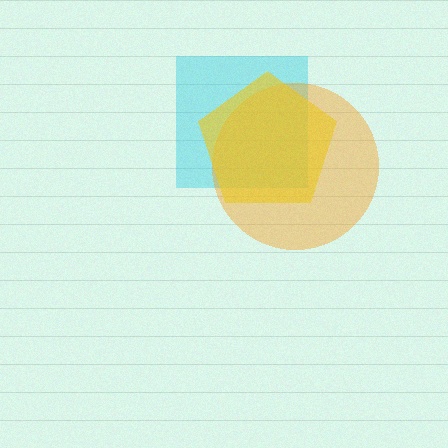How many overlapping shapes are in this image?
There are 3 overlapping shapes in the image.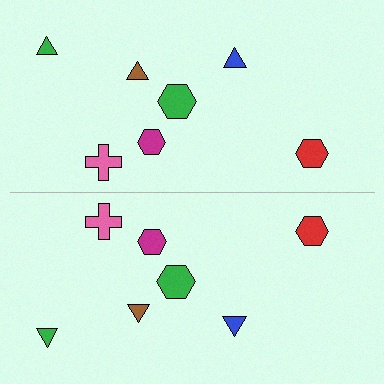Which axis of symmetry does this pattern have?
The pattern has a horizontal axis of symmetry running through the center of the image.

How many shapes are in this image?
There are 14 shapes in this image.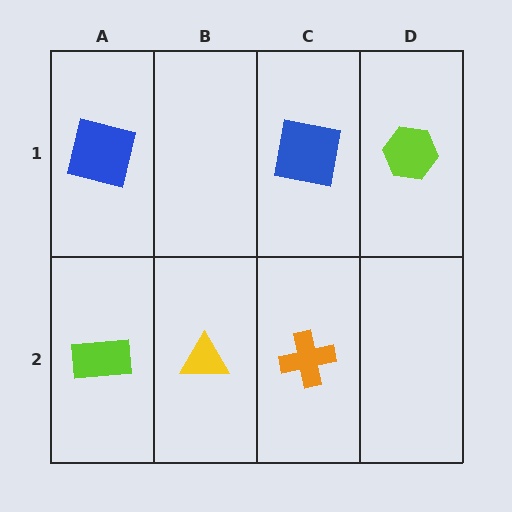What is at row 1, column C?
A blue square.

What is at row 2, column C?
An orange cross.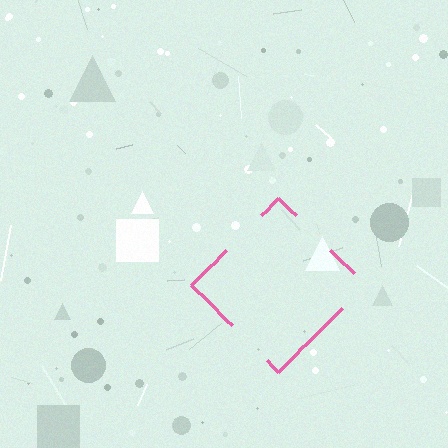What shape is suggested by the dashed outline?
The dashed outline suggests a diamond.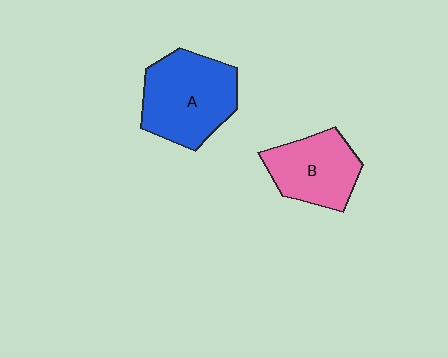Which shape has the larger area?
Shape A (blue).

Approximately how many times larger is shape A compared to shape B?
Approximately 1.3 times.